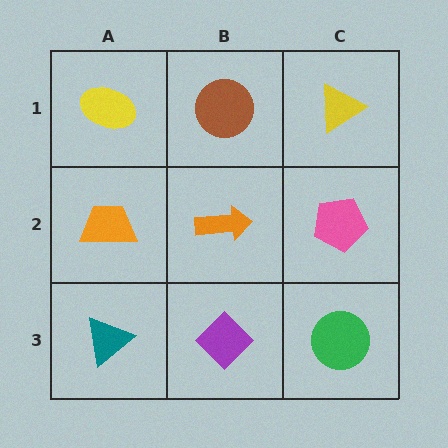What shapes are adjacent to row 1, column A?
An orange trapezoid (row 2, column A), a brown circle (row 1, column B).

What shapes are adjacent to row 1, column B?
An orange arrow (row 2, column B), a yellow ellipse (row 1, column A), a yellow triangle (row 1, column C).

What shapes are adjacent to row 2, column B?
A brown circle (row 1, column B), a purple diamond (row 3, column B), an orange trapezoid (row 2, column A), a pink pentagon (row 2, column C).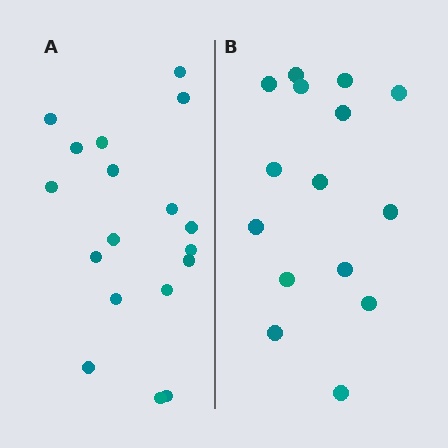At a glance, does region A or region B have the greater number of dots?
Region A (the left region) has more dots.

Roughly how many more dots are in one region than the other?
Region A has just a few more — roughly 2 or 3 more dots than region B.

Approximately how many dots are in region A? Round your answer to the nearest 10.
About 20 dots. (The exact count is 18, which rounds to 20.)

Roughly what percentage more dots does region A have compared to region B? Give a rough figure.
About 20% more.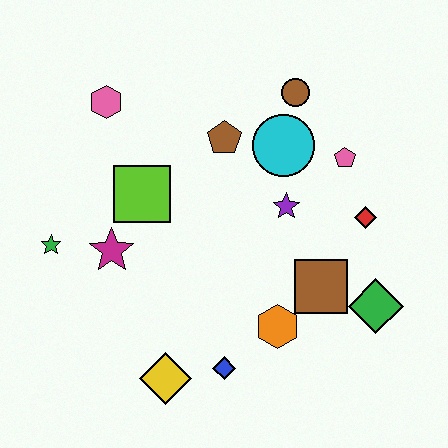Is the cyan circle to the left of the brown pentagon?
No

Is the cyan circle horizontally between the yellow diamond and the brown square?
Yes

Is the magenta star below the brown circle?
Yes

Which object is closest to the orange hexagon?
The brown square is closest to the orange hexagon.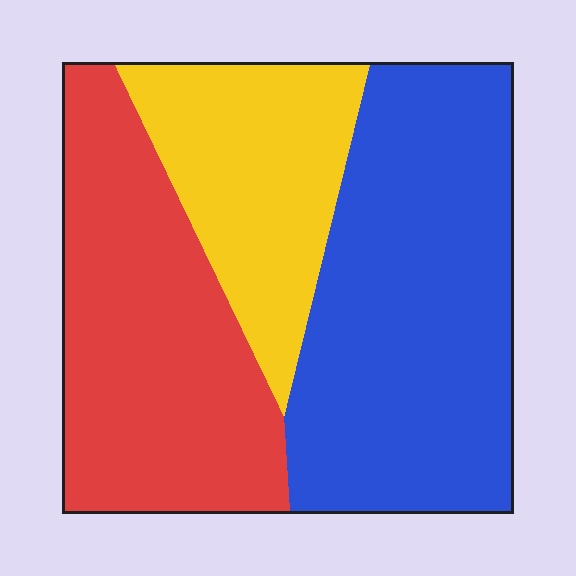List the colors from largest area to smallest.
From largest to smallest: blue, red, yellow.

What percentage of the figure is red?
Red covers about 35% of the figure.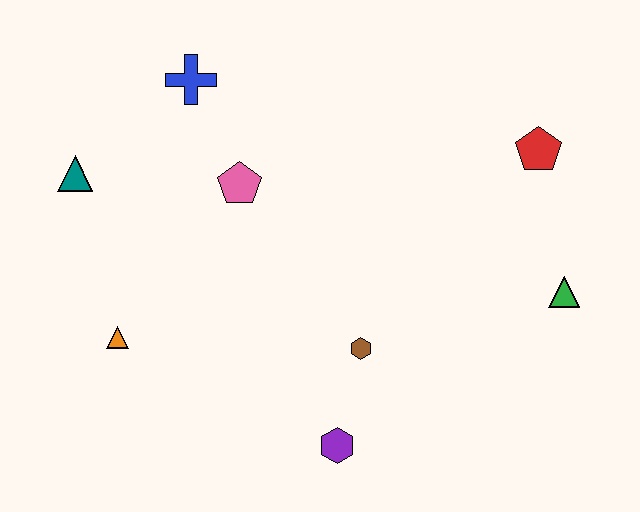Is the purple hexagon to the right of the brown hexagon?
No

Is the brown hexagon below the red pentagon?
Yes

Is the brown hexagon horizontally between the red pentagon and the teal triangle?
Yes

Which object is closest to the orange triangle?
The teal triangle is closest to the orange triangle.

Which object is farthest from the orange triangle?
The red pentagon is farthest from the orange triangle.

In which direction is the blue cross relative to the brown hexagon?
The blue cross is above the brown hexagon.